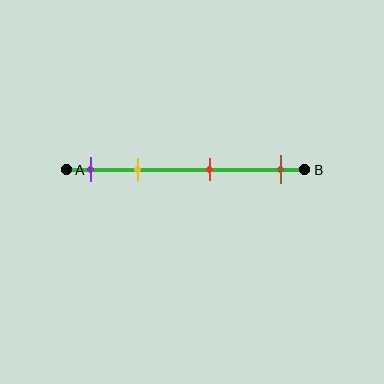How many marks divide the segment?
There are 4 marks dividing the segment.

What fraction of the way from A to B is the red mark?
The red mark is approximately 60% (0.6) of the way from A to B.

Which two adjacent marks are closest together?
The purple and yellow marks are the closest adjacent pair.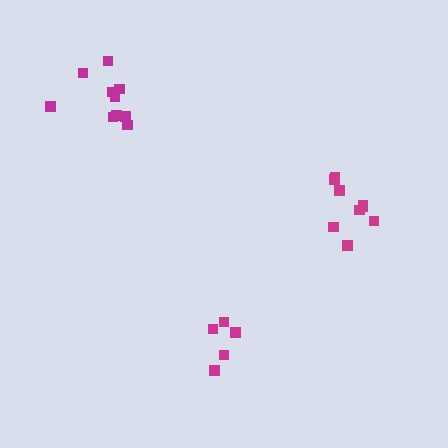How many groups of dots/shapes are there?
There are 3 groups.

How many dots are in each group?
Group 1: 5 dots, Group 2: 10 dots, Group 3: 9 dots (24 total).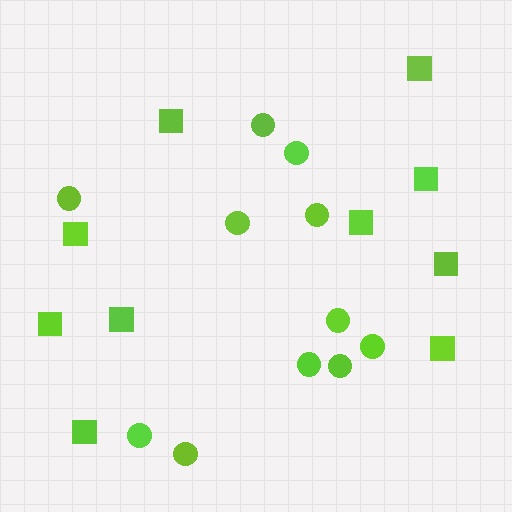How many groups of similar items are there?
There are 2 groups: one group of circles (11) and one group of squares (10).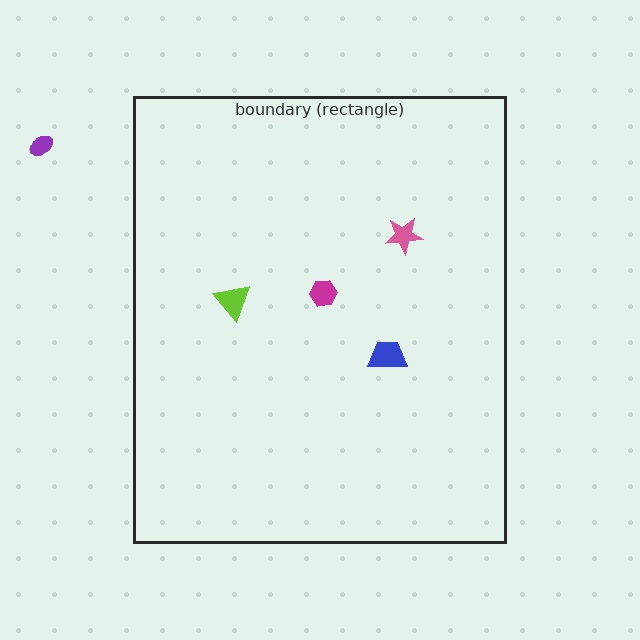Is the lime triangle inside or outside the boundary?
Inside.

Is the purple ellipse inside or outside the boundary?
Outside.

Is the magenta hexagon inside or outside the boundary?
Inside.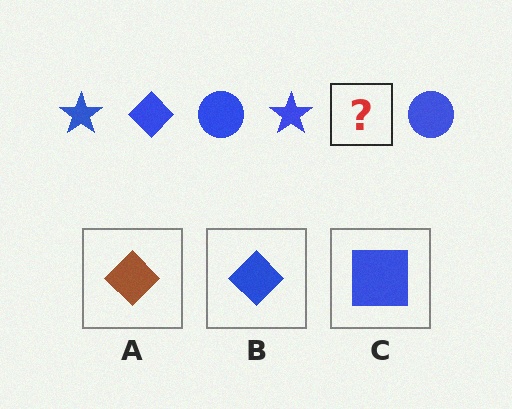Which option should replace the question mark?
Option B.